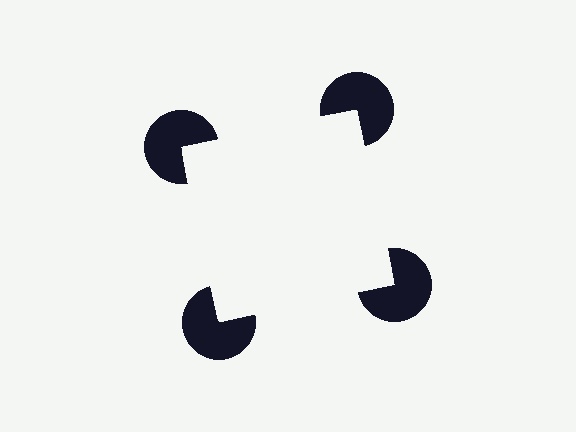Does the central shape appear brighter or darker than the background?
It typically appears slightly brighter than the background, even though no actual brightness change is drawn.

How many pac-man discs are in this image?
There are 4 — one at each vertex of the illusory square.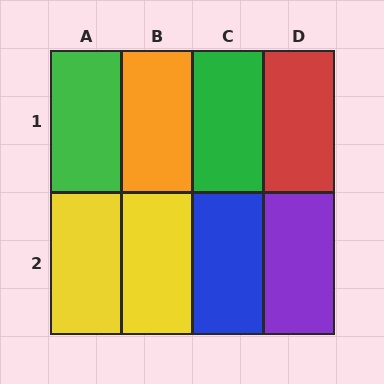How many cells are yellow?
2 cells are yellow.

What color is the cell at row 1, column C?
Green.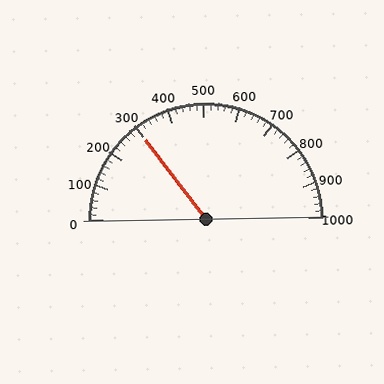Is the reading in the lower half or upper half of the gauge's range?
The reading is in the lower half of the range (0 to 1000).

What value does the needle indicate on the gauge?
The needle indicates approximately 300.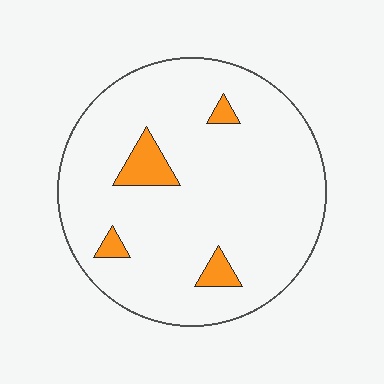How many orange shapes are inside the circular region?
4.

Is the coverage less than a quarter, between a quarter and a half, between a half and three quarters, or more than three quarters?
Less than a quarter.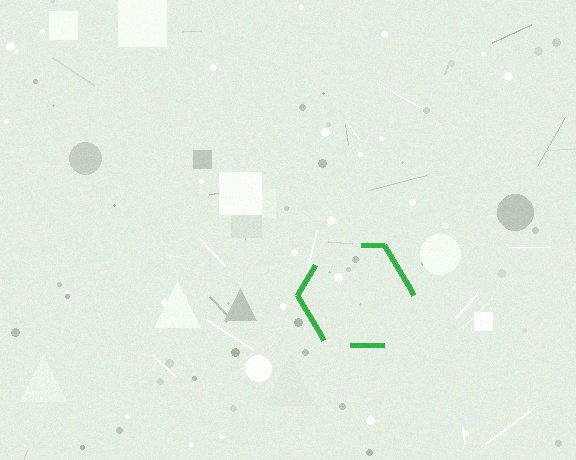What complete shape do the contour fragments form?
The contour fragments form a hexagon.